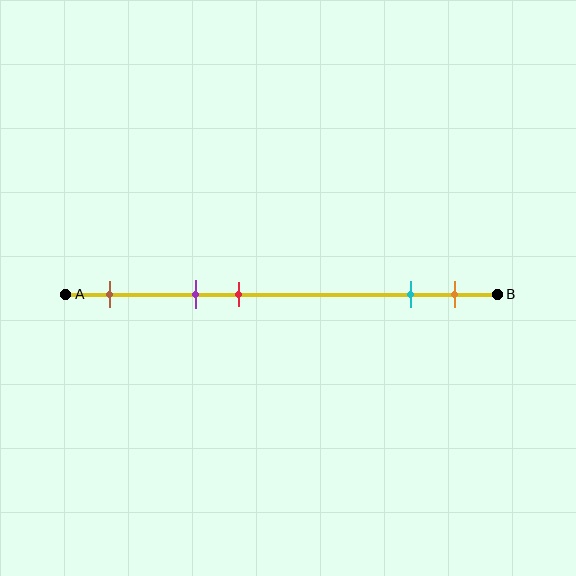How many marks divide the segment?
There are 5 marks dividing the segment.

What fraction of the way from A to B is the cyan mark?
The cyan mark is approximately 80% (0.8) of the way from A to B.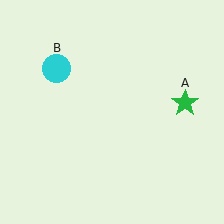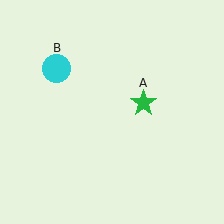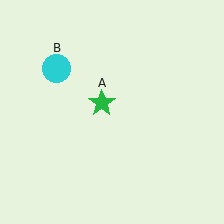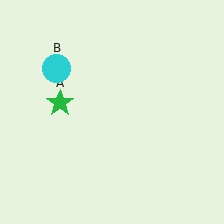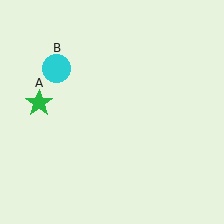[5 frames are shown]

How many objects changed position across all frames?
1 object changed position: green star (object A).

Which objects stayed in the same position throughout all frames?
Cyan circle (object B) remained stationary.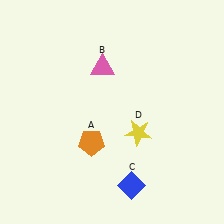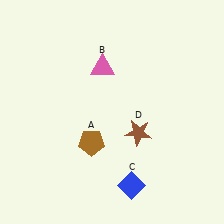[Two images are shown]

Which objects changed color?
A changed from orange to brown. D changed from yellow to brown.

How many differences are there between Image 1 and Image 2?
There are 2 differences between the two images.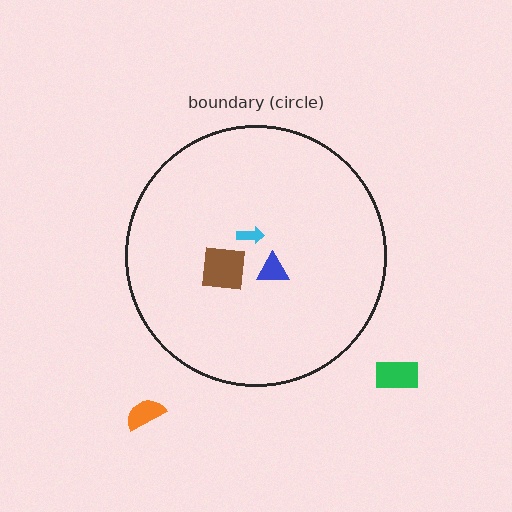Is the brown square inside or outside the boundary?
Inside.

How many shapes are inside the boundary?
3 inside, 2 outside.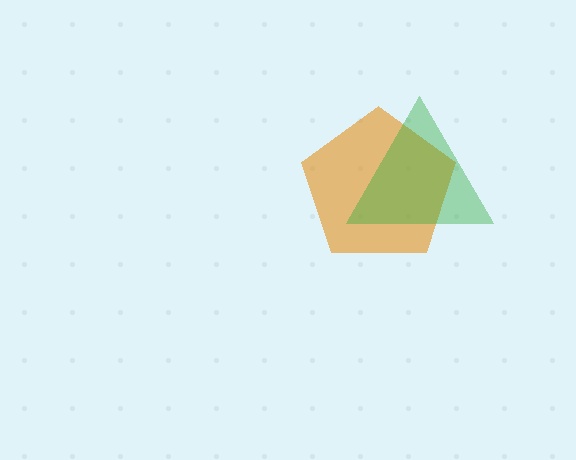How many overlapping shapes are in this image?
There are 2 overlapping shapes in the image.